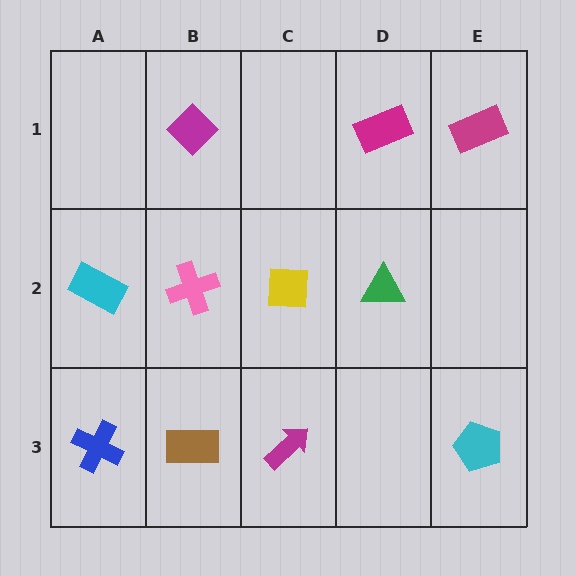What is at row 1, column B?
A magenta diamond.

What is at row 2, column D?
A green triangle.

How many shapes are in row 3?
4 shapes.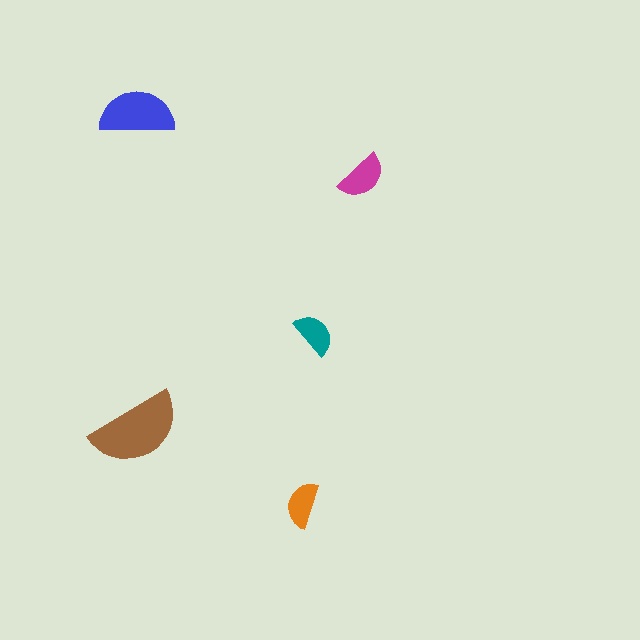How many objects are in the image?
There are 5 objects in the image.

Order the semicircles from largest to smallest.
the brown one, the blue one, the magenta one, the orange one, the teal one.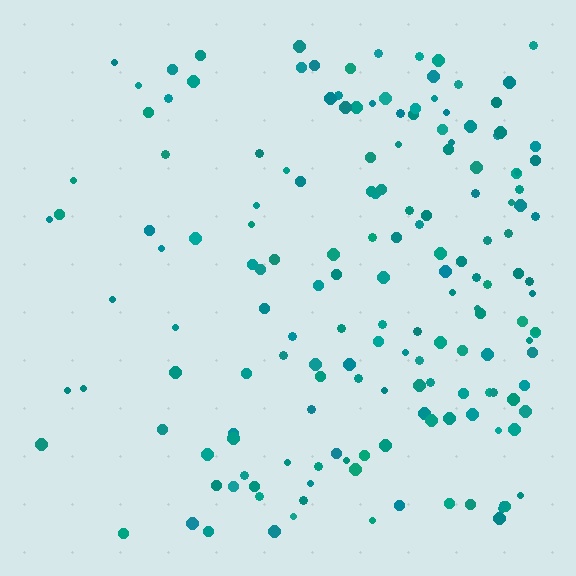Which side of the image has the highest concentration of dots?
The right.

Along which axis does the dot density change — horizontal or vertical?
Horizontal.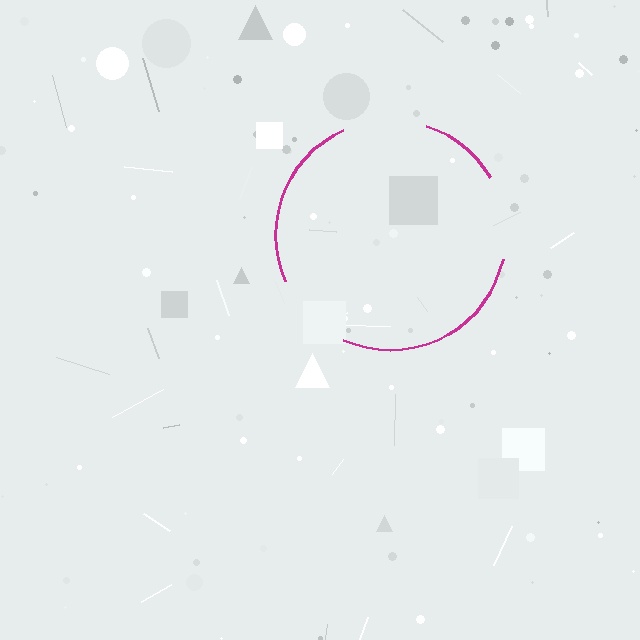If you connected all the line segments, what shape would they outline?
They would outline a circle.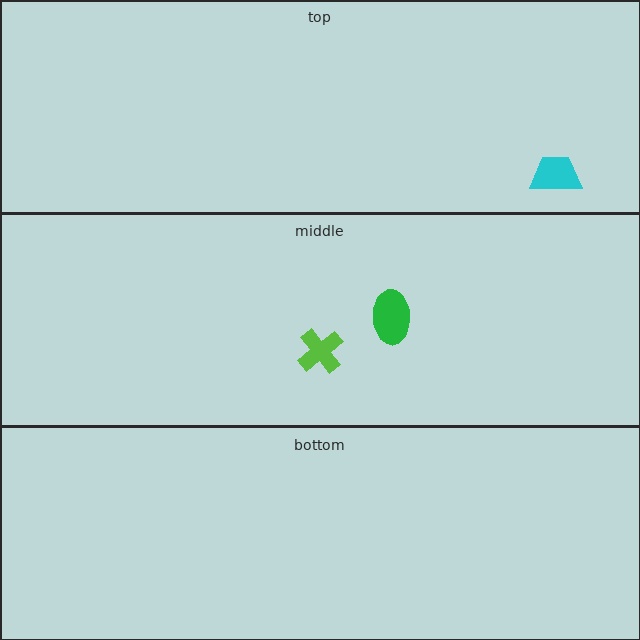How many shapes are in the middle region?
2.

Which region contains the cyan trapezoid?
The top region.